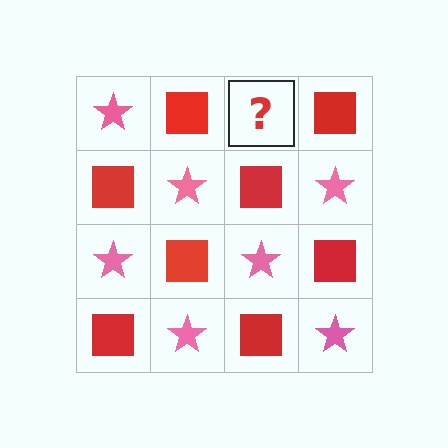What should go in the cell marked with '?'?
The missing cell should contain a pink star.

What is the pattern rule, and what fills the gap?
The rule is that it alternates pink star and red square in a checkerboard pattern. The gap should be filled with a pink star.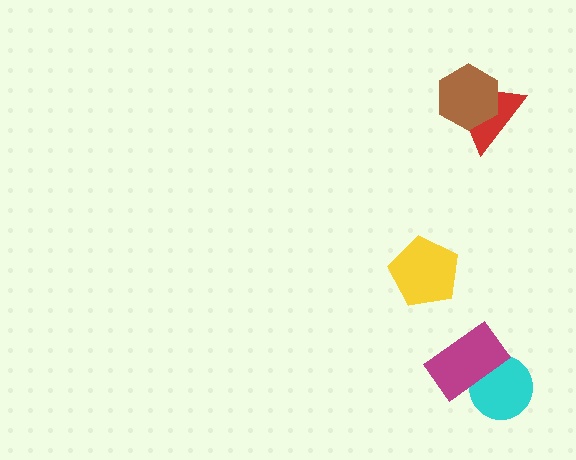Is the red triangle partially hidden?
Yes, it is partially covered by another shape.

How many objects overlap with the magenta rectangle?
1 object overlaps with the magenta rectangle.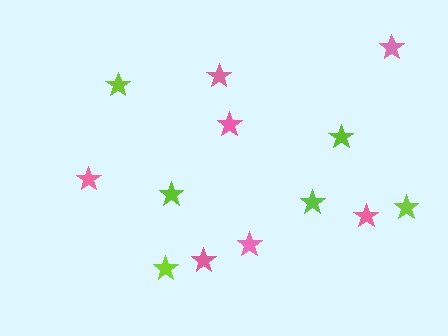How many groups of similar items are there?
There are 2 groups: one group of pink stars (7) and one group of lime stars (6).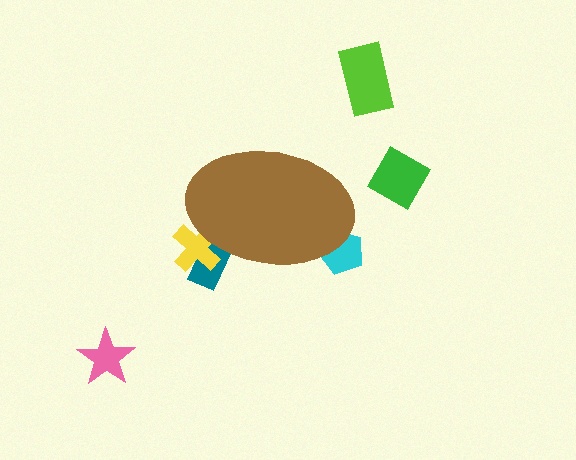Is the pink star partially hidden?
No, the pink star is fully visible.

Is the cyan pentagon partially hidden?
Yes, the cyan pentagon is partially hidden behind the brown ellipse.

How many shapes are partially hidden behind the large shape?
3 shapes are partially hidden.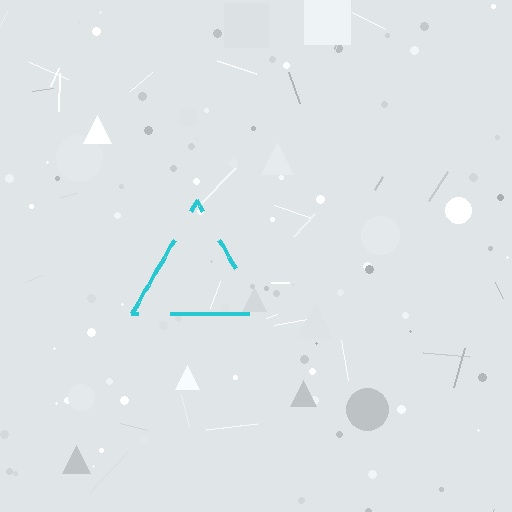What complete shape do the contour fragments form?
The contour fragments form a triangle.